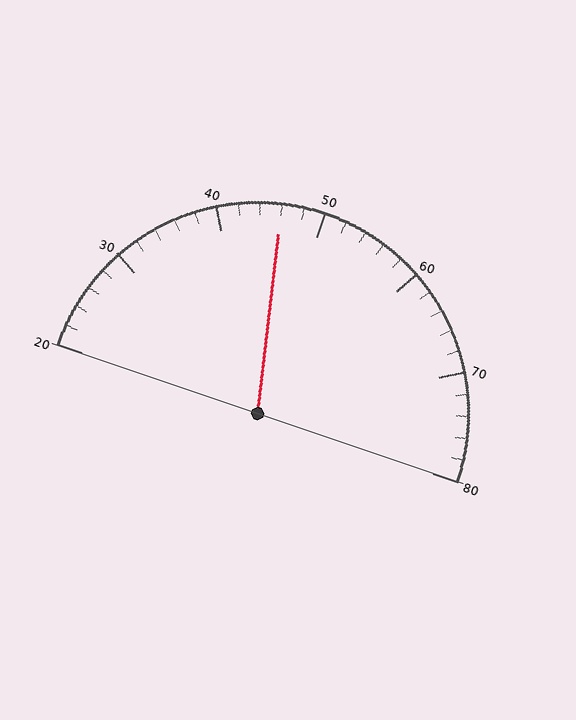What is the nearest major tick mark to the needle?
The nearest major tick mark is 50.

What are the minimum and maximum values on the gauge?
The gauge ranges from 20 to 80.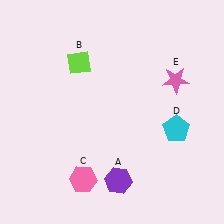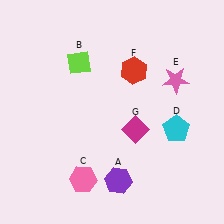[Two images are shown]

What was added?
A red hexagon (F), a magenta diamond (G) were added in Image 2.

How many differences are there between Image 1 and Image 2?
There are 2 differences between the two images.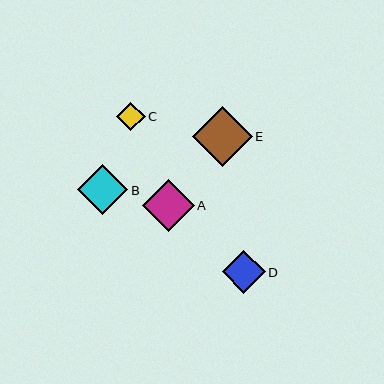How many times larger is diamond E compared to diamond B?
Diamond E is approximately 1.2 times the size of diamond B.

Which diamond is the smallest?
Diamond C is the smallest with a size of approximately 28 pixels.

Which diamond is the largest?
Diamond E is the largest with a size of approximately 60 pixels.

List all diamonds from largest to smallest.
From largest to smallest: E, A, B, D, C.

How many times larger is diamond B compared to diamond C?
Diamond B is approximately 1.8 times the size of diamond C.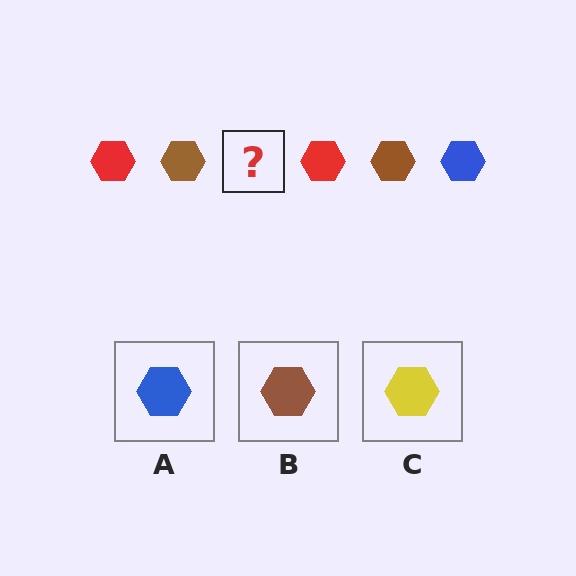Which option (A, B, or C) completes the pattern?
A.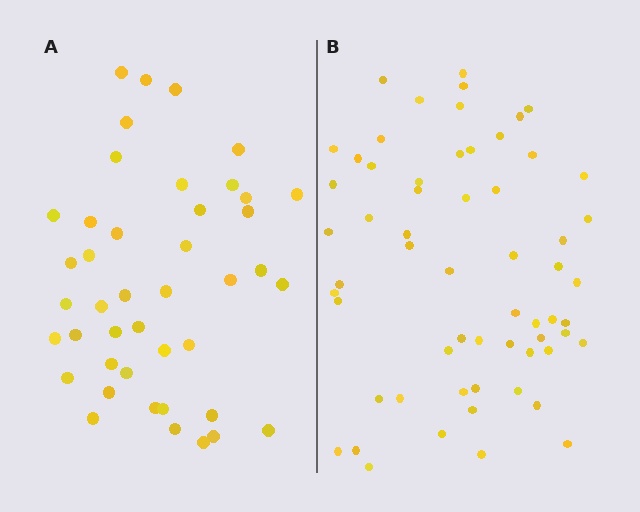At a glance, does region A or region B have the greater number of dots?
Region B (the right region) has more dots.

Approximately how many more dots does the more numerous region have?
Region B has approximately 15 more dots than region A.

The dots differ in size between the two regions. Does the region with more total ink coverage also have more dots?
No. Region A has more total ink coverage because its dots are larger, but region B actually contains more individual dots. Total area can be misleading — the number of items is what matters here.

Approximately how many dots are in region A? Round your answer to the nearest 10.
About 40 dots. (The exact count is 43, which rounds to 40.)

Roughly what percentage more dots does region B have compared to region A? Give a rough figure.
About 40% more.